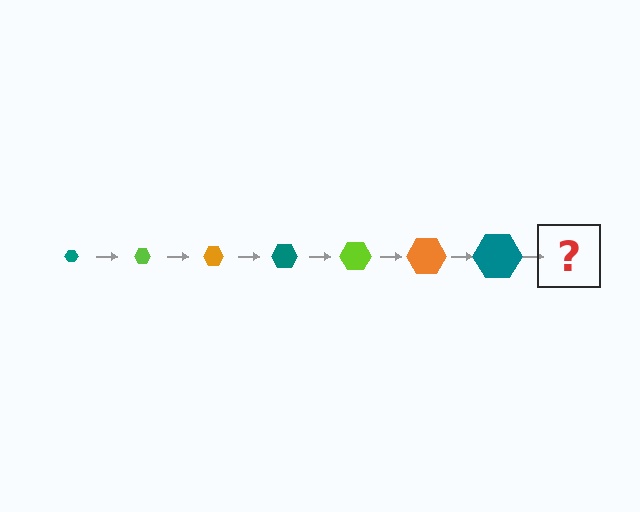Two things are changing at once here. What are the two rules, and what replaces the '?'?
The two rules are that the hexagon grows larger each step and the color cycles through teal, lime, and orange. The '?' should be a lime hexagon, larger than the previous one.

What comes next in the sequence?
The next element should be a lime hexagon, larger than the previous one.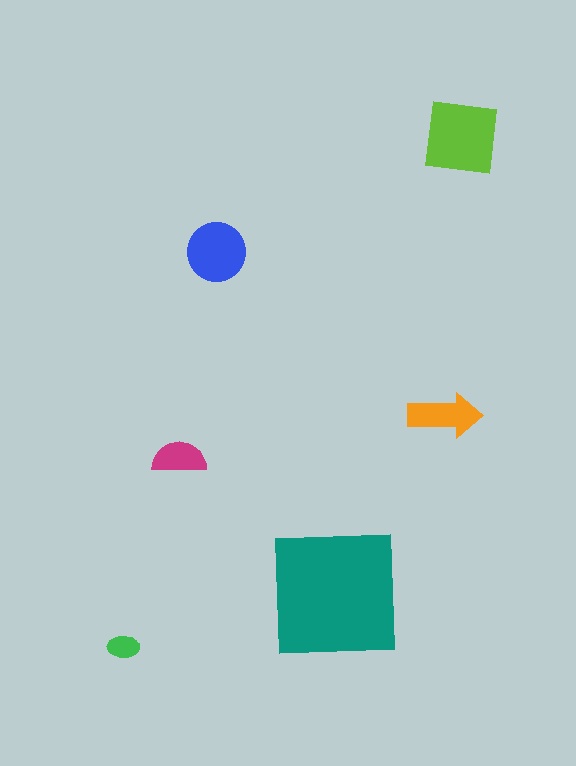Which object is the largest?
The teal square.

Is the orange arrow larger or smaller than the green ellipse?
Larger.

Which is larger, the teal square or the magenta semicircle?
The teal square.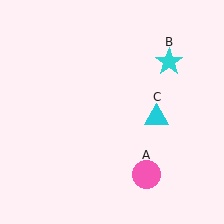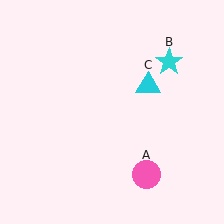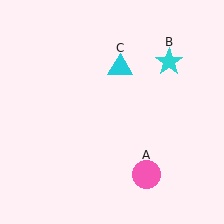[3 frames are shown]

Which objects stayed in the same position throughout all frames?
Pink circle (object A) and cyan star (object B) remained stationary.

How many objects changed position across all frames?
1 object changed position: cyan triangle (object C).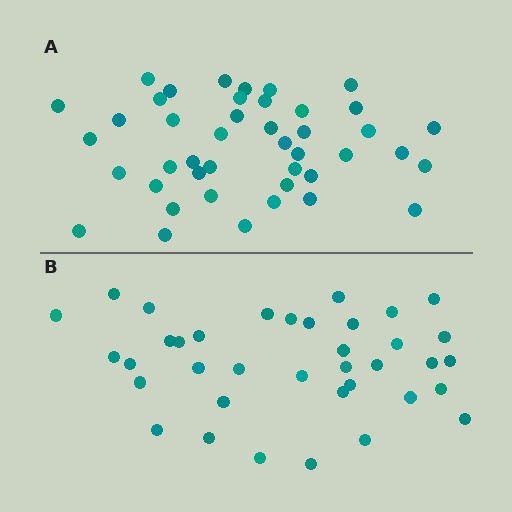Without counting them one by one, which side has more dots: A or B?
Region A (the top region) has more dots.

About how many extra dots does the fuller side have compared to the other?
Region A has about 6 more dots than region B.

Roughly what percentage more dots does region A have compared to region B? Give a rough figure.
About 15% more.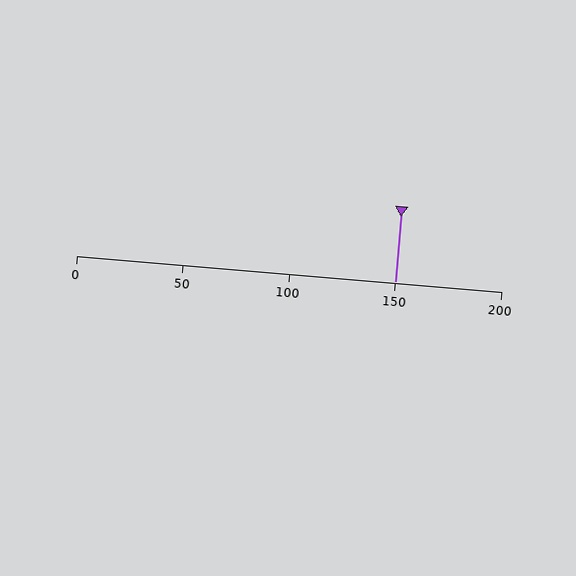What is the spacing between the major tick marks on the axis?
The major ticks are spaced 50 apart.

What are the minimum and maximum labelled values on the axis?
The axis runs from 0 to 200.